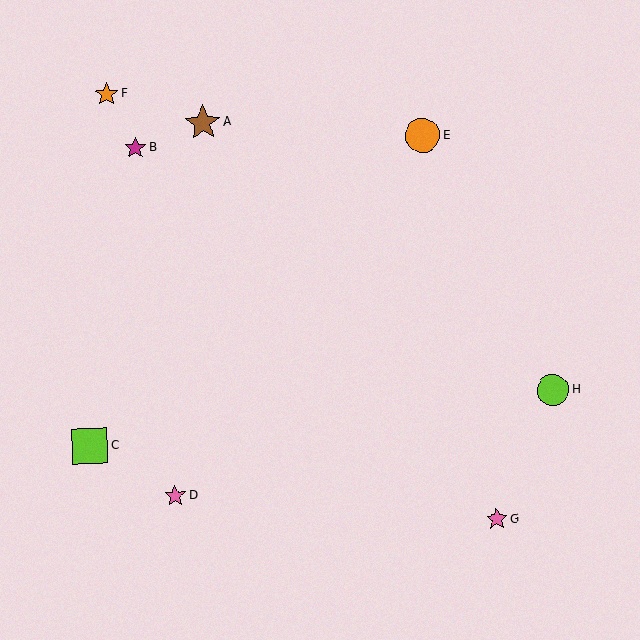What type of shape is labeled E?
Shape E is an orange circle.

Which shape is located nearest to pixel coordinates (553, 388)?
The lime circle (labeled H) at (553, 390) is nearest to that location.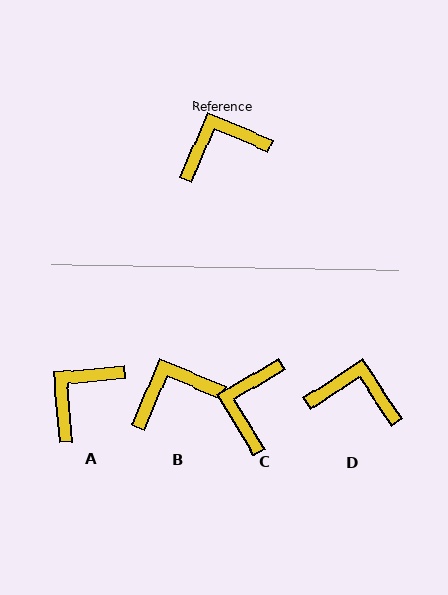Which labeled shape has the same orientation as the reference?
B.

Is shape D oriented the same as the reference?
No, it is off by about 34 degrees.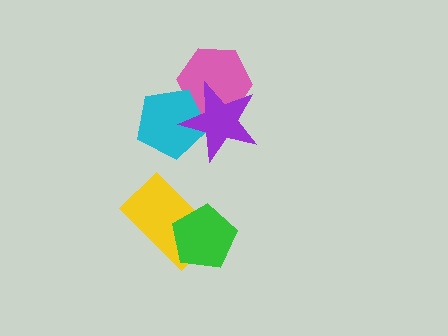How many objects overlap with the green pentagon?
1 object overlaps with the green pentagon.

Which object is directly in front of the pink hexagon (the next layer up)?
The cyan pentagon is directly in front of the pink hexagon.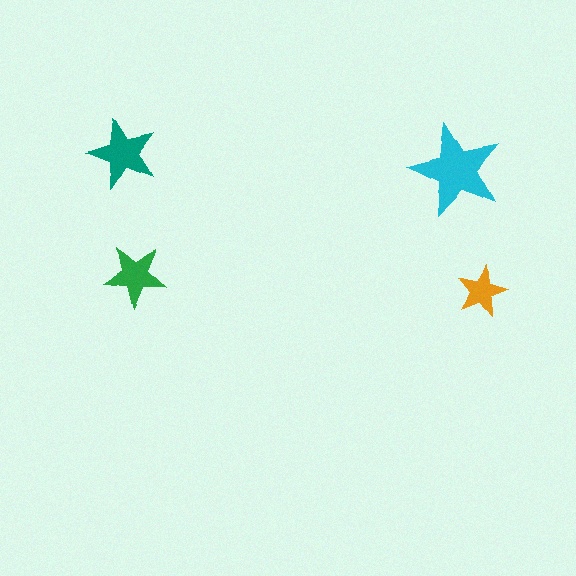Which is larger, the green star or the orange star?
The green one.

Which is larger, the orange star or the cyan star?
The cyan one.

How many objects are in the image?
There are 4 objects in the image.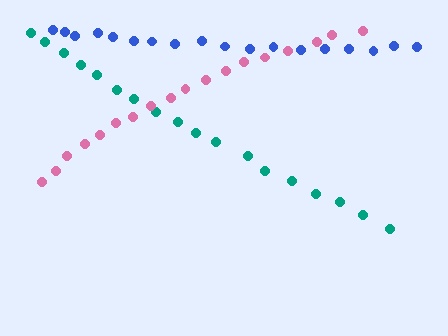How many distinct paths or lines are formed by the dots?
There are 3 distinct paths.